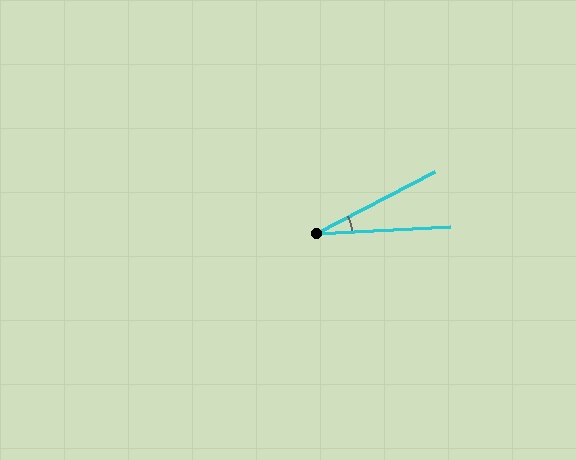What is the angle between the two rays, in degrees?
Approximately 25 degrees.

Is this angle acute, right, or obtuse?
It is acute.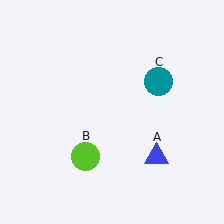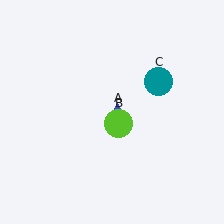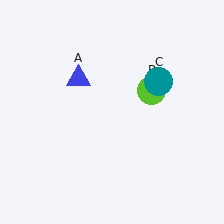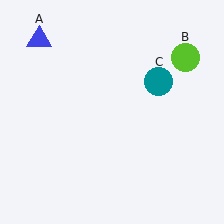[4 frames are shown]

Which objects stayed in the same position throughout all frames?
Teal circle (object C) remained stationary.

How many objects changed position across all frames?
2 objects changed position: blue triangle (object A), lime circle (object B).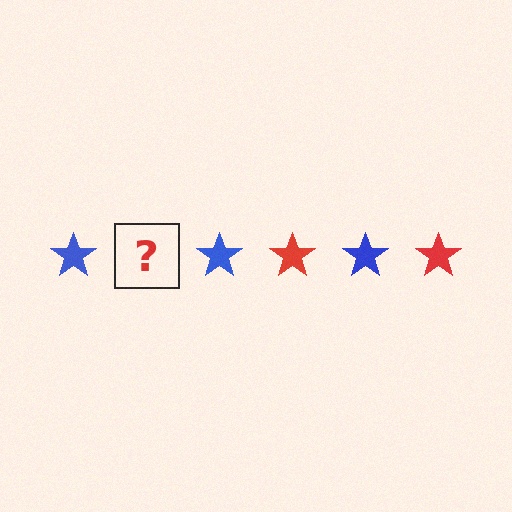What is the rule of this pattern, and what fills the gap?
The rule is that the pattern cycles through blue, red stars. The gap should be filled with a red star.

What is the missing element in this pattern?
The missing element is a red star.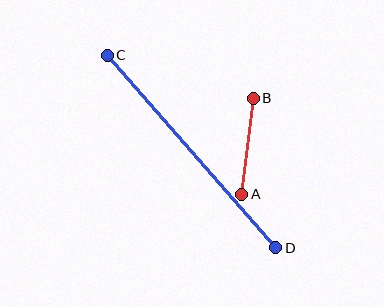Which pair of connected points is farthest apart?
Points C and D are farthest apart.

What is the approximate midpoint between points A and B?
The midpoint is at approximately (247, 146) pixels.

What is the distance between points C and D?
The distance is approximately 256 pixels.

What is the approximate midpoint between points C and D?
The midpoint is at approximately (192, 151) pixels.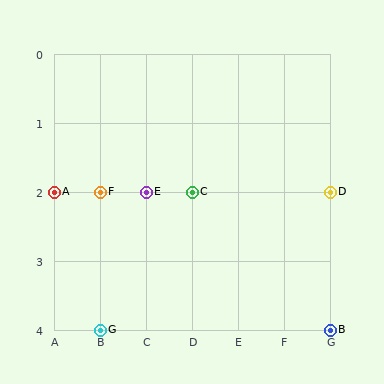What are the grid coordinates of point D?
Point D is at grid coordinates (G, 2).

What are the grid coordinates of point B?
Point B is at grid coordinates (G, 4).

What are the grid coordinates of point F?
Point F is at grid coordinates (B, 2).